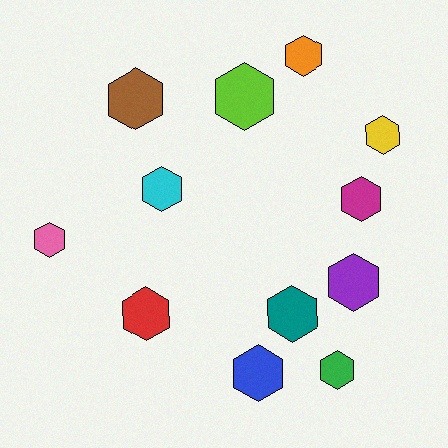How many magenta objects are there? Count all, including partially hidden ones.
There is 1 magenta object.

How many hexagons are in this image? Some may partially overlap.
There are 12 hexagons.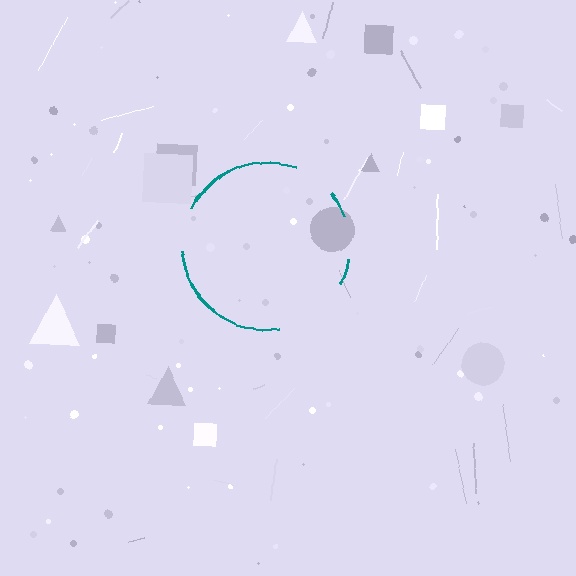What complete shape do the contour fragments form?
The contour fragments form a circle.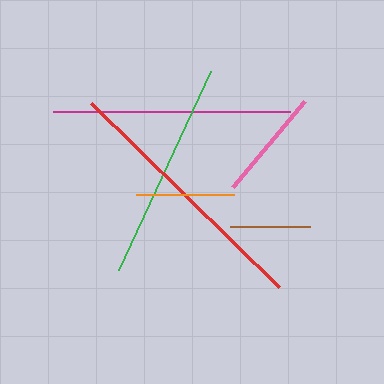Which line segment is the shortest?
The brown line is the shortest at approximately 79 pixels.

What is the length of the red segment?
The red segment is approximately 263 pixels long.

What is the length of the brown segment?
The brown segment is approximately 79 pixels long.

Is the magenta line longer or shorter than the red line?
The red line is longer than the magenta line.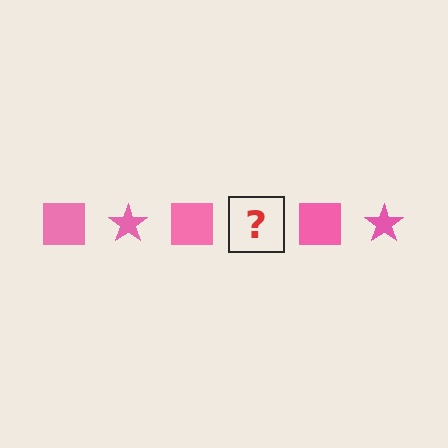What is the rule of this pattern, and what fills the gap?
The rule is that the pattern cycles through square, star shapes in pink. The gap should be filled with a pink star.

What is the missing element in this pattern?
The missing element is a pink star.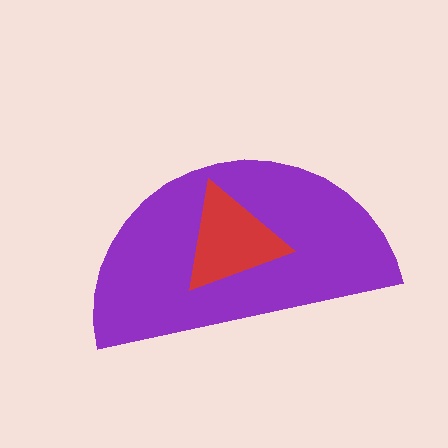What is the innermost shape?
The red triangle.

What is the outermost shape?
The purple semicircle.